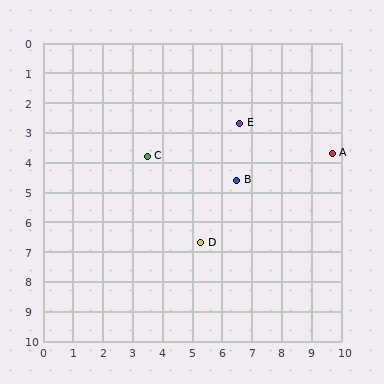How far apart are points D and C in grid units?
Points D and C are about 3.4 grid units apart.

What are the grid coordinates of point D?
Point D is at approximately (5.3, 6.7).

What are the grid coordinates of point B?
Point B is at approximately (6.5, 4.6).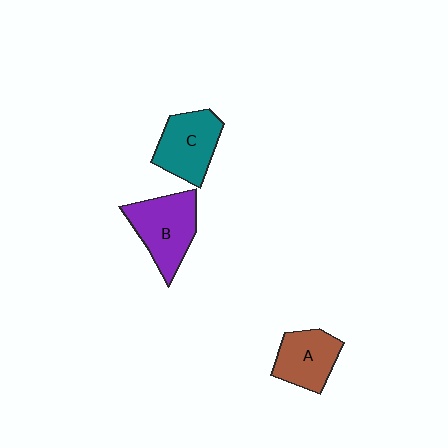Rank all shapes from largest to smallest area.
From largest to smallest: B (purple), C (teal), A (brown).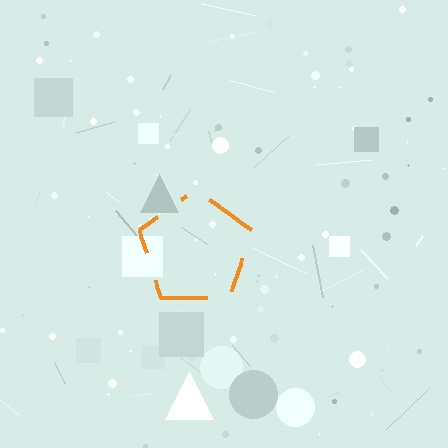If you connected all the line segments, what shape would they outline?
They would outline a pentagon.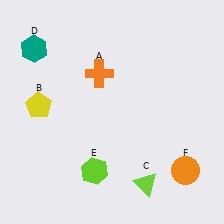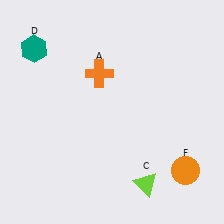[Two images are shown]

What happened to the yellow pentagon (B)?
The yellow pentagon (B) was removed in Image 2. It was in the top-left area of Image 1.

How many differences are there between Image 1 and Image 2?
There are 2 differences between the two images.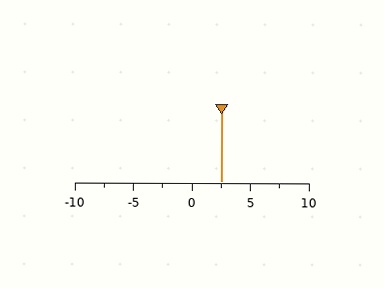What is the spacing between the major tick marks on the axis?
The major ticks are spaced 5 apart.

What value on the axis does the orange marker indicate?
The marker indicates approximately 2.5.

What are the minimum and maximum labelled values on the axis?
The axis runs from -10 to 10.